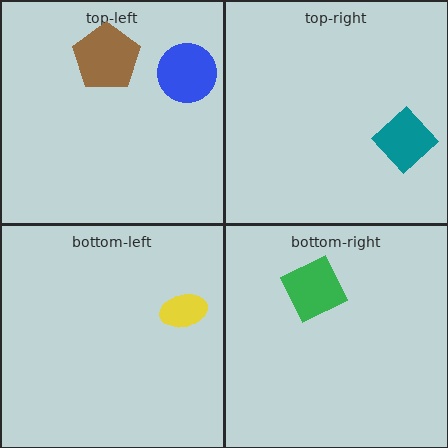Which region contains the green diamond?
The bottom-right region.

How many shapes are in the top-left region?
2.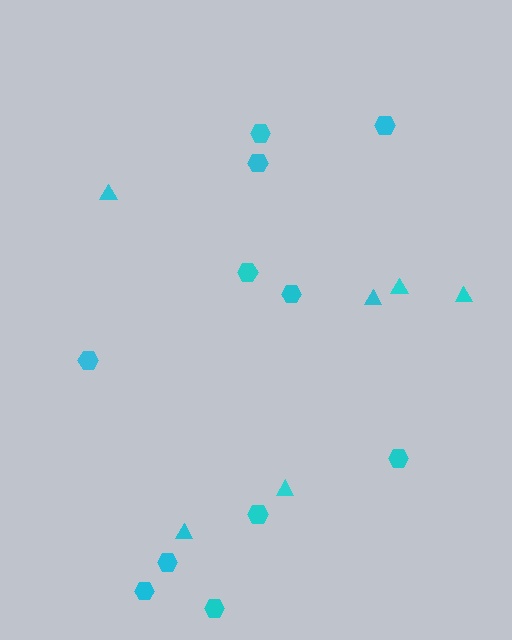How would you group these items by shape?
There are 2 groups: one group of triangles (6) and one group of hexagons (11).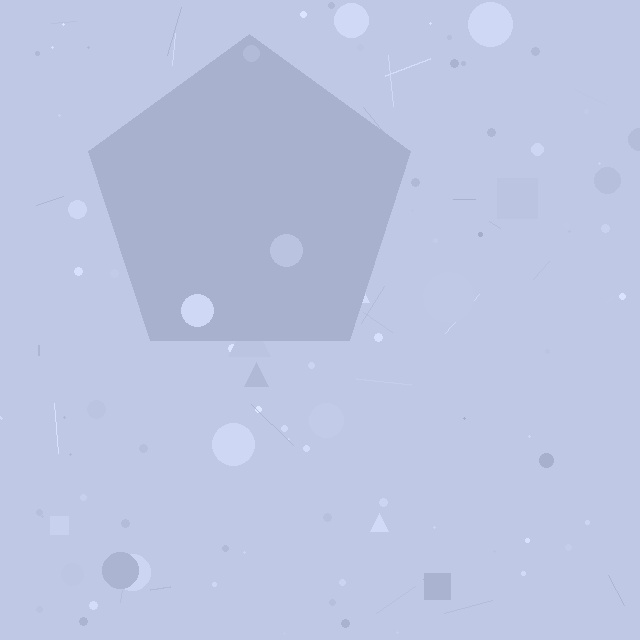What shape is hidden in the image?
A pentagon is hidden in the image.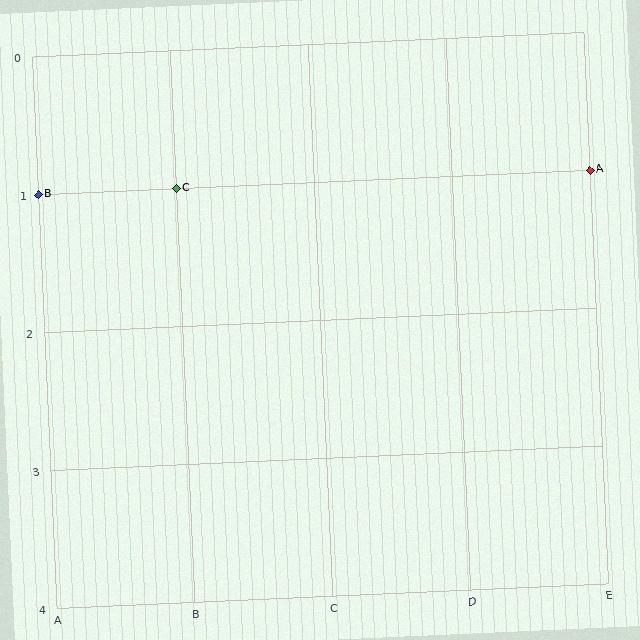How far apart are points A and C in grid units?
Points A and C are 3 columns apart.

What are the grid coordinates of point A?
Point A is at grid coordinates (E, 1).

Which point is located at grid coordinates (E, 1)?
Point A is at (E, 1).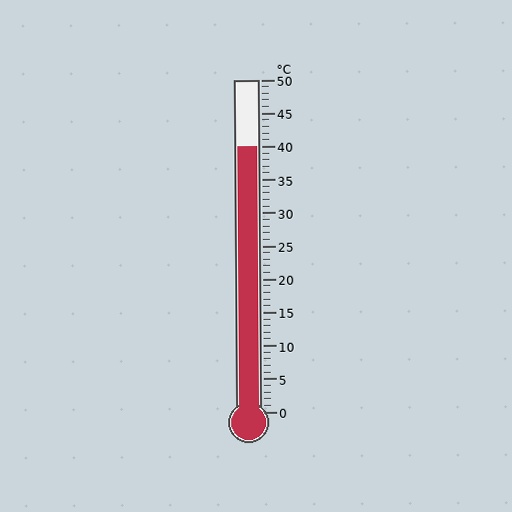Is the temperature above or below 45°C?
The temperature is below 45°C.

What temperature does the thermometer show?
The thermometer shows approximately 40°C.